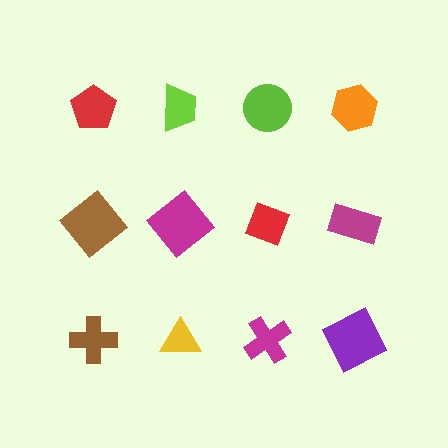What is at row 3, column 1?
A brown cross.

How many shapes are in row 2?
4 shapes.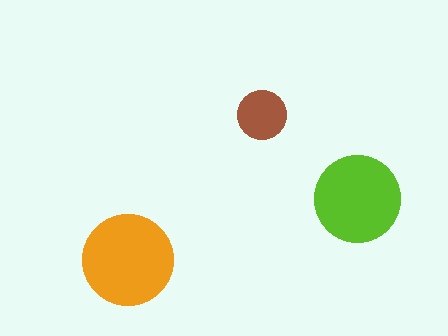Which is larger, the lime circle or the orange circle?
The orange one.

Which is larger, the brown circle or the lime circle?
The lime one.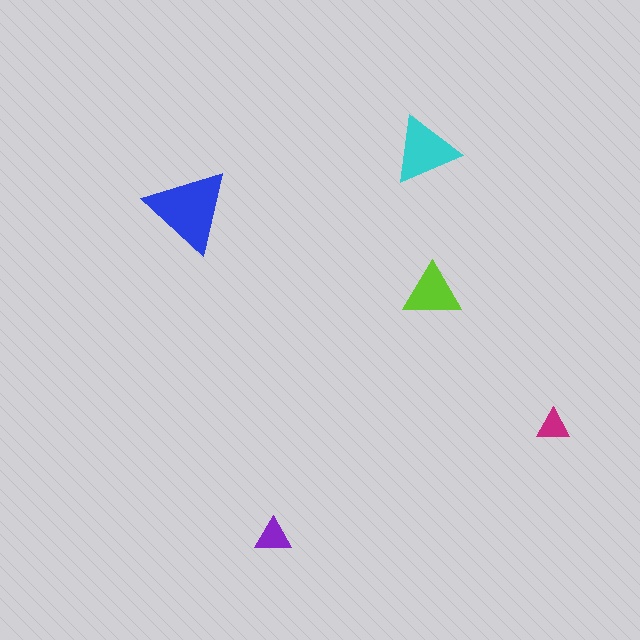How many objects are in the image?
There are 5 objects in the image.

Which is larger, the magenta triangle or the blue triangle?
The blue one.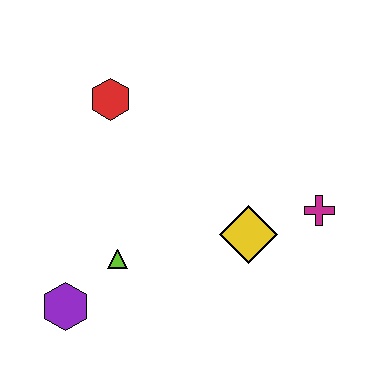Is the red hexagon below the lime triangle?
No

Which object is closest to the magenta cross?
The yellow diamond is closest to the magenta cross.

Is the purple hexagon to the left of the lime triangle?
Yes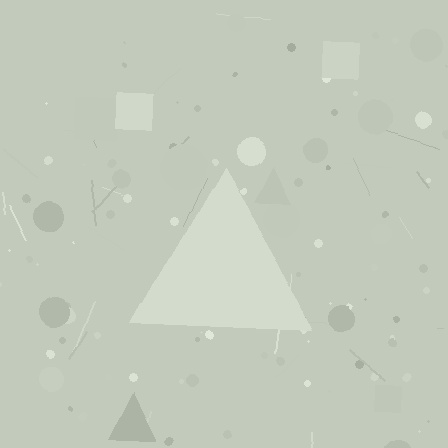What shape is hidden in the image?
A triangle is hidden in the image.